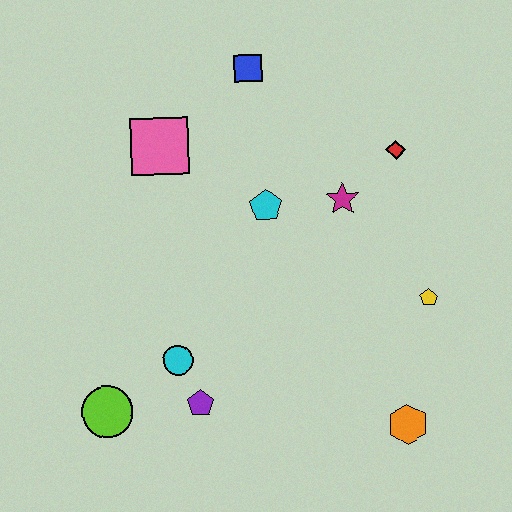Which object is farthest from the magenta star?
The lime circle is farthest from the magenta star.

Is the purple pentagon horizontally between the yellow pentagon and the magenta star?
No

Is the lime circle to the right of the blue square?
No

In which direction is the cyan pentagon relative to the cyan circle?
The cyan pentagon is above the cyan circle.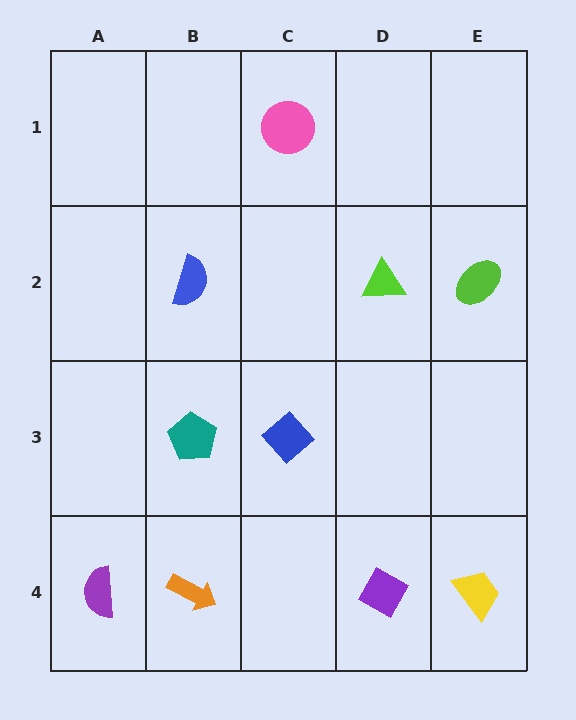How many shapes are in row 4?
4 shapes.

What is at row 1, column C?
A pink circle.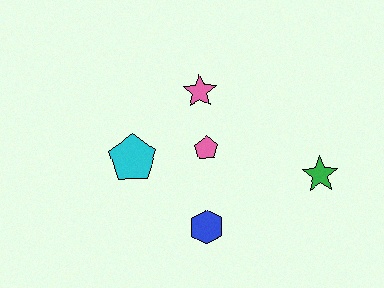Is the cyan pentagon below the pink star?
Yes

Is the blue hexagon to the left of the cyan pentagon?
No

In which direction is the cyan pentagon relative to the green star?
The cyan pentagon is to the left of the green star.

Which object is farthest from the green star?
The cyan pentagon is farthest from the green star.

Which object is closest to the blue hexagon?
The pink pentagon is closest to the blue hexagon.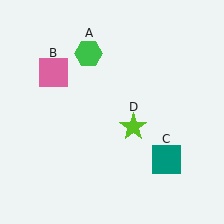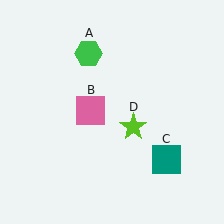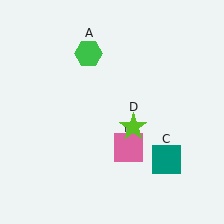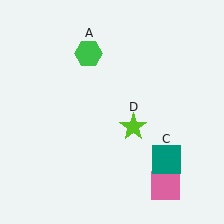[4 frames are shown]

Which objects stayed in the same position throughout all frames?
Green hexagon (object A) and teal square (object C) and lime star (object D) remained stationary.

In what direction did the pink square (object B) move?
The pink square (object B) moved down and to the right.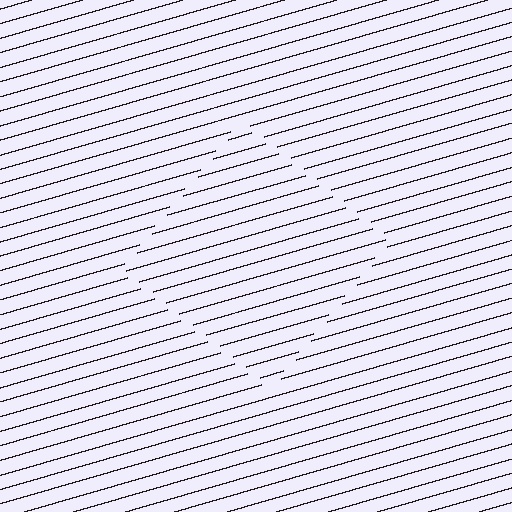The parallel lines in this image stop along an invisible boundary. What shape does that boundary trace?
An illusory square. The interior of the shape contains the same grating, shifted by half a period — the contour is defined by the phase discontinuity where line-ends from the inner and outer gratings abut.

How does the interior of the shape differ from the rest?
The interior of the shape contains the same grating, shifted by half a period — the contour is defined by the phase discontinuity where line-ends from the inner and outer gratings abut.